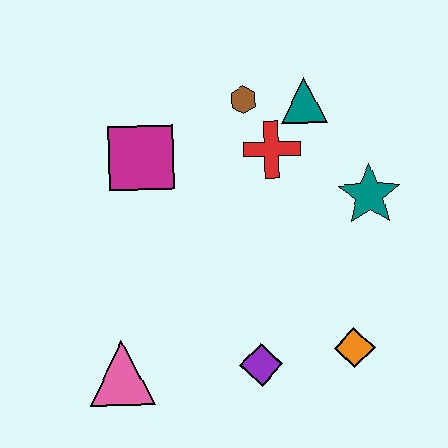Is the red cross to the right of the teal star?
No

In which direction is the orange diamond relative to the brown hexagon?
The orange diamond is below the brown hexagon.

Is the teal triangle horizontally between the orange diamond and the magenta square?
Yes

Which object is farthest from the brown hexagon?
The pink triangle is farthest from the brown hexagon.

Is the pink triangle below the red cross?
Yes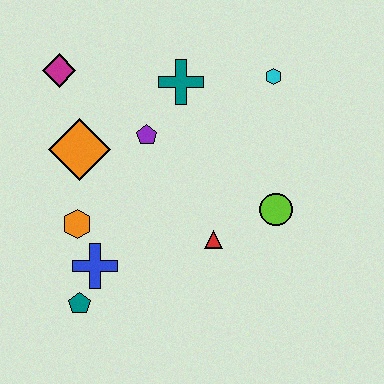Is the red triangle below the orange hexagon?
Yes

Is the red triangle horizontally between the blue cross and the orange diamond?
No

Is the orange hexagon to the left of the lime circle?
Yes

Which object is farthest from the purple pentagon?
The teal pentagon is farthest from the purple pentagon.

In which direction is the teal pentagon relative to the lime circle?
The teal pentagon is to the left of the lime circle.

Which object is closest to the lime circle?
The red triangle is closest to the lime circle.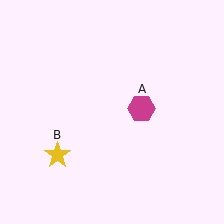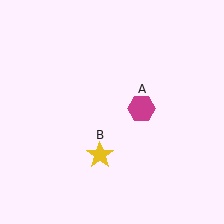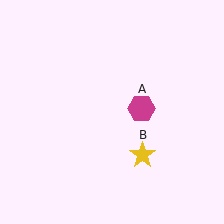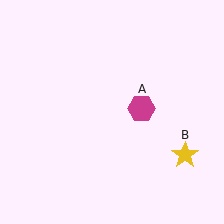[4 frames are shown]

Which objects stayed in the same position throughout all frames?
Magenta hexagon (object A) remained stationary.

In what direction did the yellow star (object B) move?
The yellow star (object B) moved right.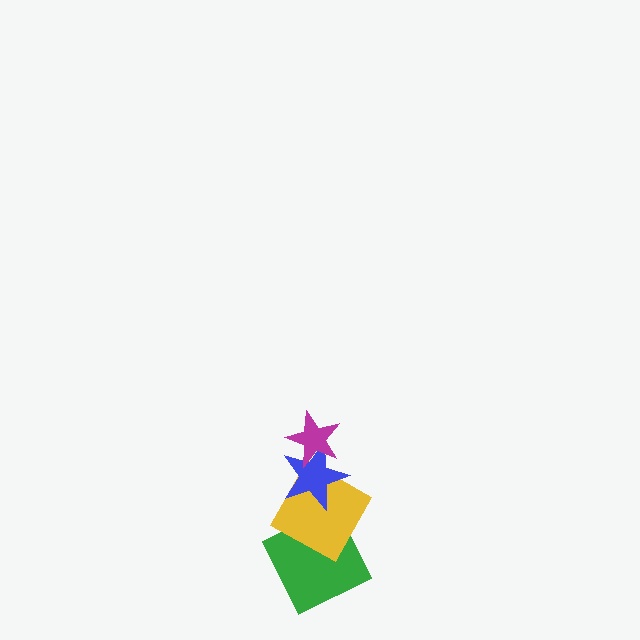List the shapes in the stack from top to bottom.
From top to bottom: the magenta star, the blue star, the yellow square, the green square.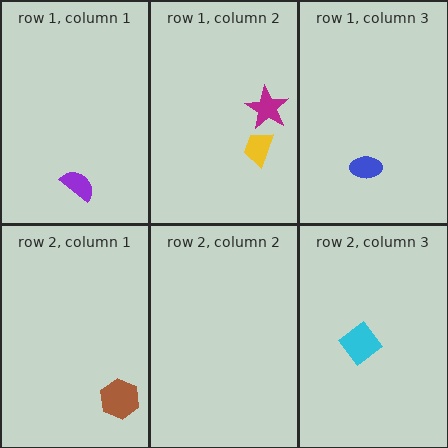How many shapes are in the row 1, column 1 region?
1.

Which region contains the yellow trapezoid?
The row 1, column 2 region.